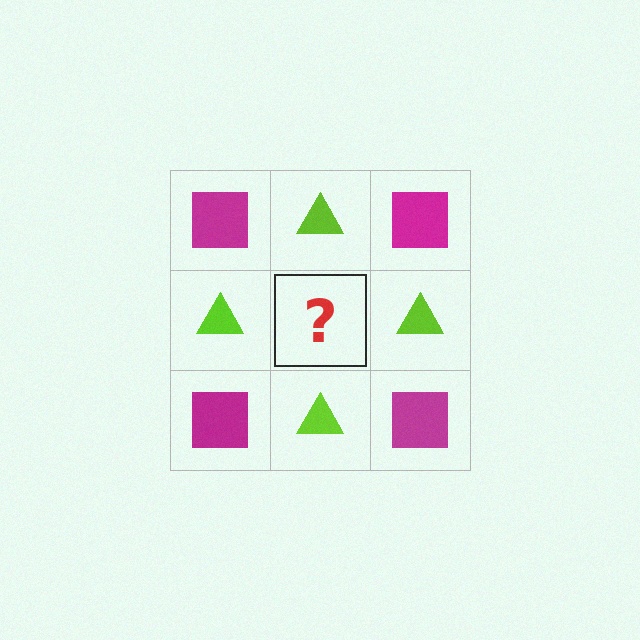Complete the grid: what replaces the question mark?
The question mark should be replaced with a magenta square.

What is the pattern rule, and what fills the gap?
The rule is that it alternates magenta square and lime triangle in a checkerboard pattern. The gap should be filled with a magenta square.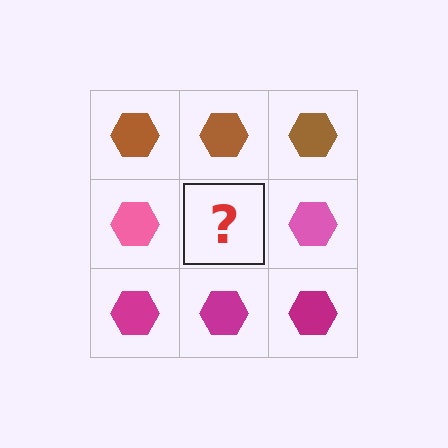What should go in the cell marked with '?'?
The missing cell should contain a pink hexagon.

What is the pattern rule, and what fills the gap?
The rule is that each row has a consistent color. The gap should be filled with a pink hexagon.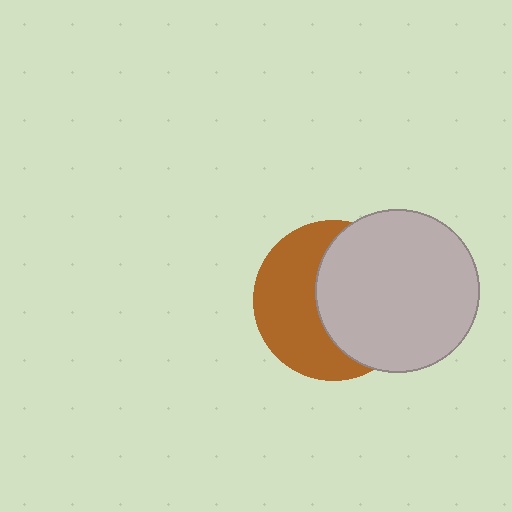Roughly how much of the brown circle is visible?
About half of it is visible (roughly 48%).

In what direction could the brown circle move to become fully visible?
The brown circle could move left. That would shift it out from behind the light gray circle entirely.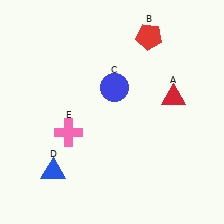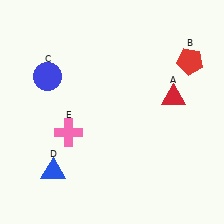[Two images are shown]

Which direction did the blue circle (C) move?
The blue circle (C) moved left.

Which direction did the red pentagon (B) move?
The red pentagon (B) moved right.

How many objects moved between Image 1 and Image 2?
2 objects moved between the two images.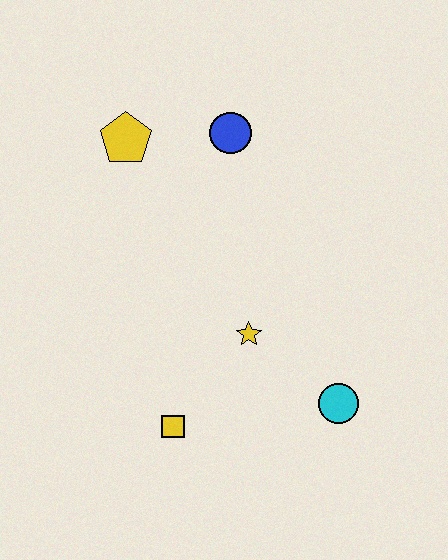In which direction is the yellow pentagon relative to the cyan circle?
The yellow pentagon is above the cyan circle.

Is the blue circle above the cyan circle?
Yes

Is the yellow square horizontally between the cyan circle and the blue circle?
No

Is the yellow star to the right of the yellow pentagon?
Yes